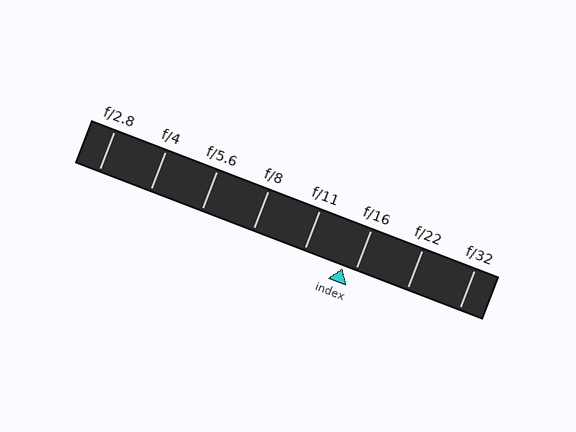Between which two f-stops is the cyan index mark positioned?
The index mark is between f/11 and f/16.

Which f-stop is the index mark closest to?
The index mark is closest to f/16.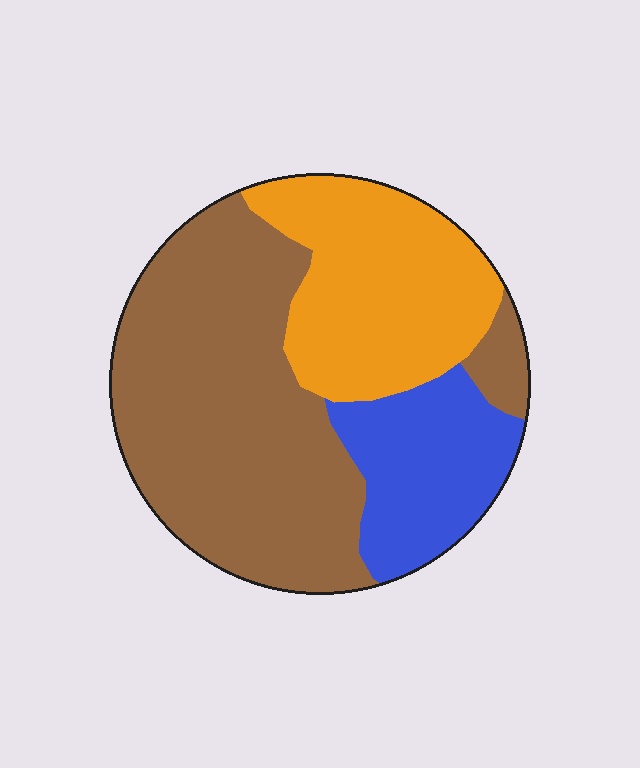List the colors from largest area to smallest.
From largest to smallest: brown, orange, blue.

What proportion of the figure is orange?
Orange takes up between a quarter and a half of the figure.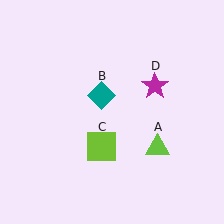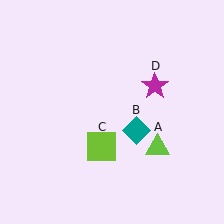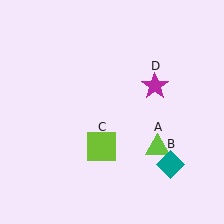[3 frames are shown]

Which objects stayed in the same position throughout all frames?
Lime triangle (object A) and lime square (object C) and magenta star (object D) remained stationary.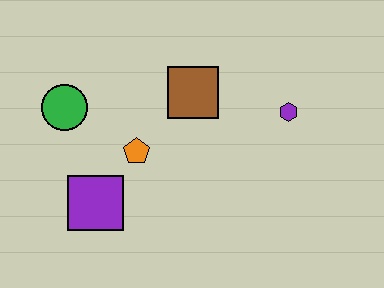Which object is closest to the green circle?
The orange pentagon is closest to the green circle.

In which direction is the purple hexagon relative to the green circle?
The purple hexagon is to the right of the green circle.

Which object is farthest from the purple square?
The purple hexagon is farthest from the purple square.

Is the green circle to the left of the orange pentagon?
Yes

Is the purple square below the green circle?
Yes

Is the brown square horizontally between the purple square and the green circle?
No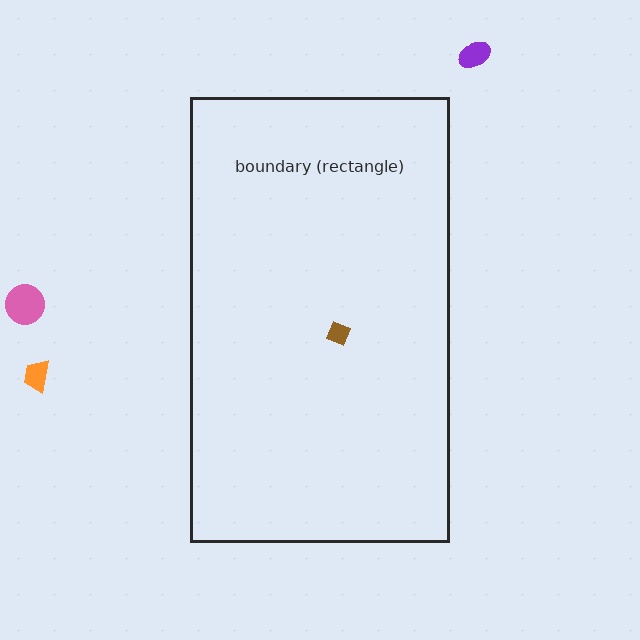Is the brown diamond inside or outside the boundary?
Inside.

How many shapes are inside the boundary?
1 inside, 3 outside.